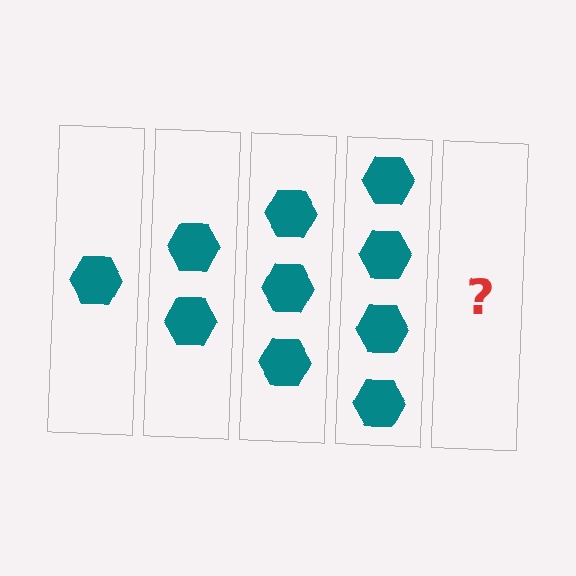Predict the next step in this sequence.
The next step is 5 hexagons.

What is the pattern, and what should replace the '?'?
The pattern is that each step adds one more hexagon. The '?' should be 5 hexagons.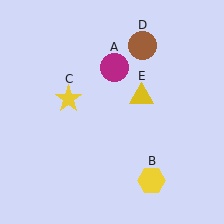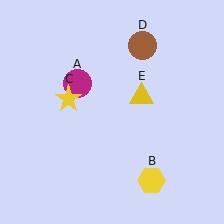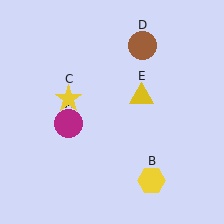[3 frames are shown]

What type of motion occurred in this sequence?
The magenta circle (object A) rotated counterclockwise around the center of the scene.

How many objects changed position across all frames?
1 object changed position: magenta circle (object A).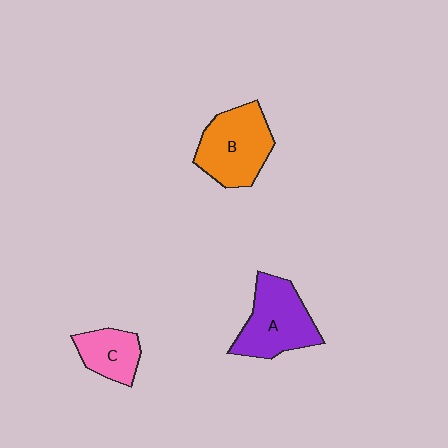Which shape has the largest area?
Shape B (orange).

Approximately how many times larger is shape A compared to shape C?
Approximately 1.7 times.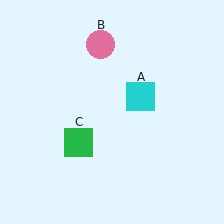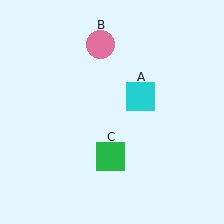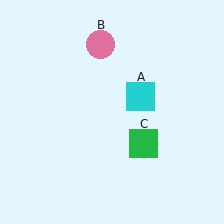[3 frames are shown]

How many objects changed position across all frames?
1 object changed position: green square (object C).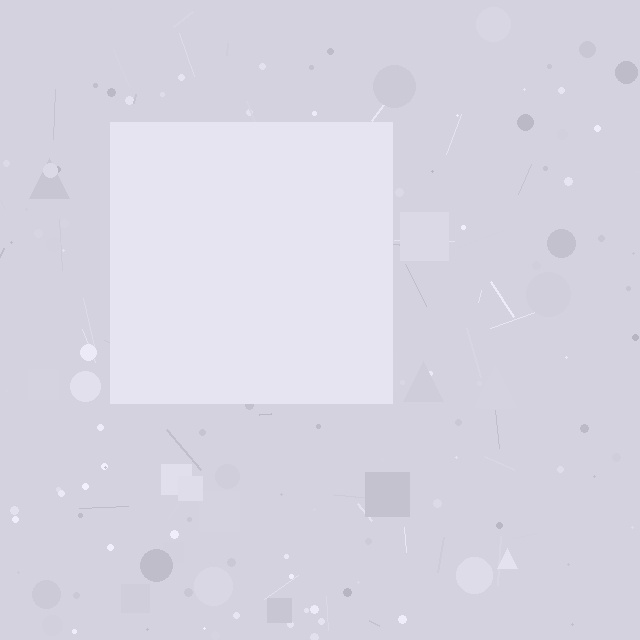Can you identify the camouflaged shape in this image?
The camouflaged shape is a square.